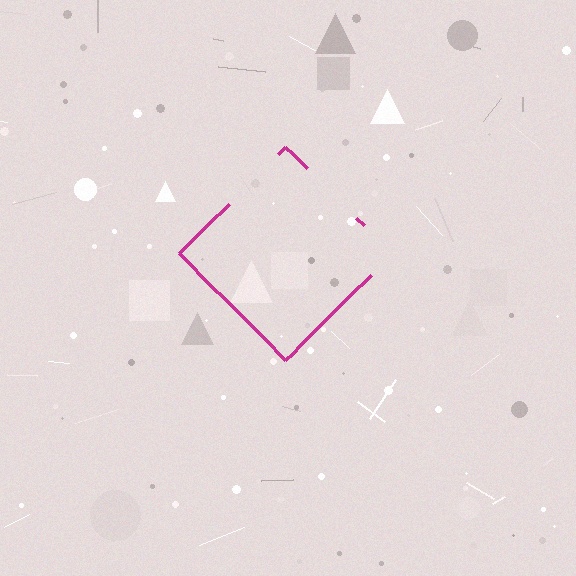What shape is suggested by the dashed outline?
The dashed outline suggests a diamond.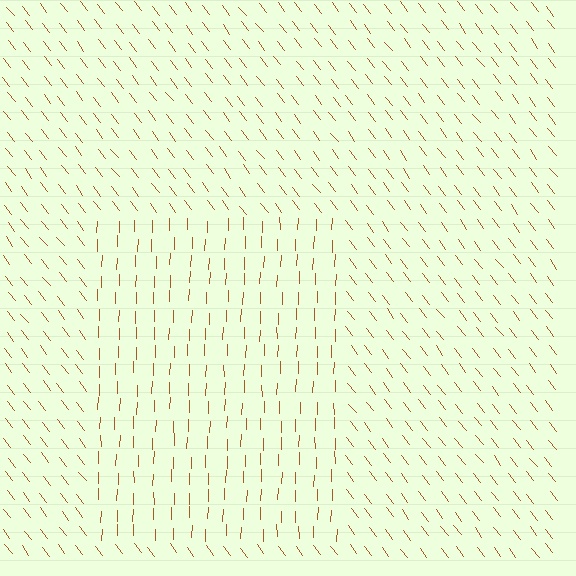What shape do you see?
I see a rectangle.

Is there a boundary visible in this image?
Yes, there is a texture boundary formed by a change in line orientation.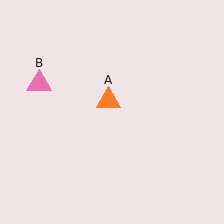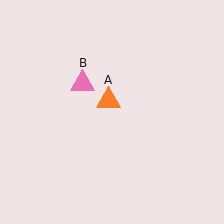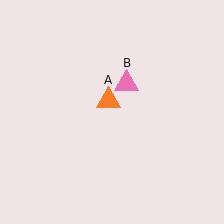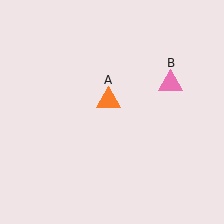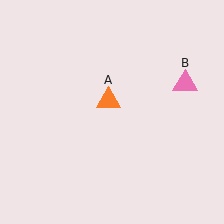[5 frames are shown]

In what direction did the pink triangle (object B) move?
The pink triangle (object B) moved right.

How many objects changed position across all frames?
1 object changed position: pink triangle (object B).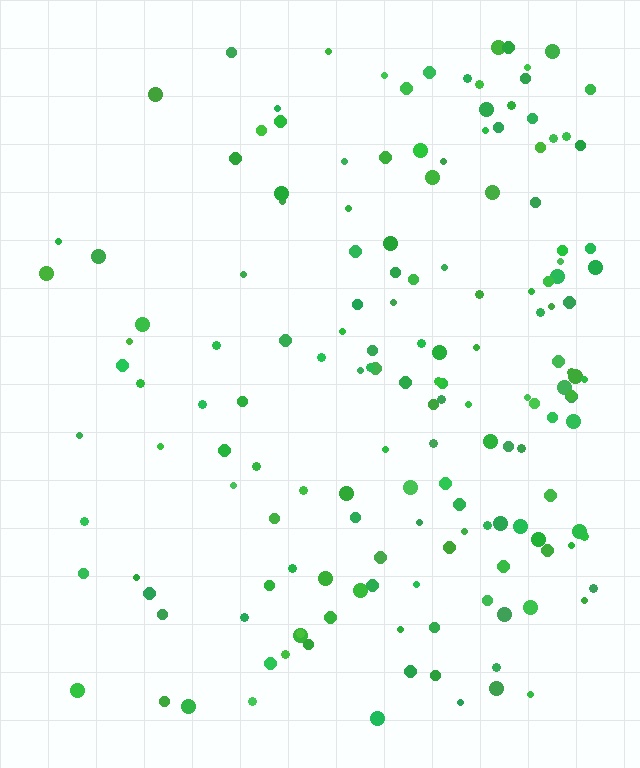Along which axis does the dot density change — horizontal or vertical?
Horizontal.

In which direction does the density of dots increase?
From left to right, with the right side densest.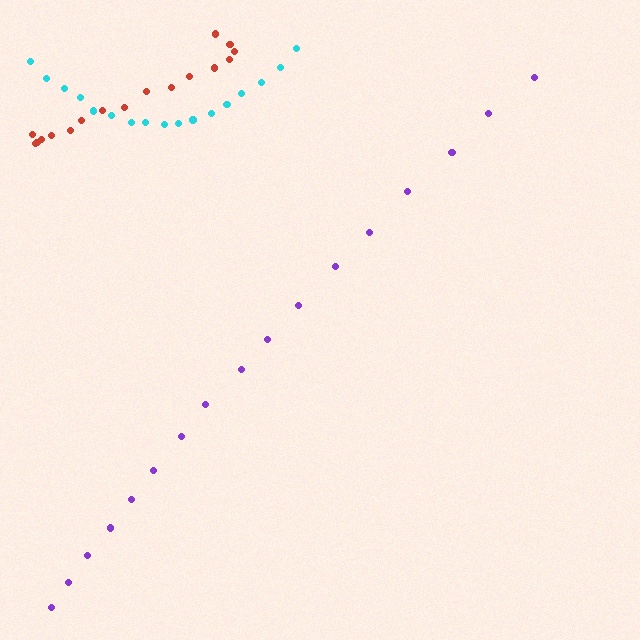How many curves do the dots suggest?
There are 3 distinct paths.